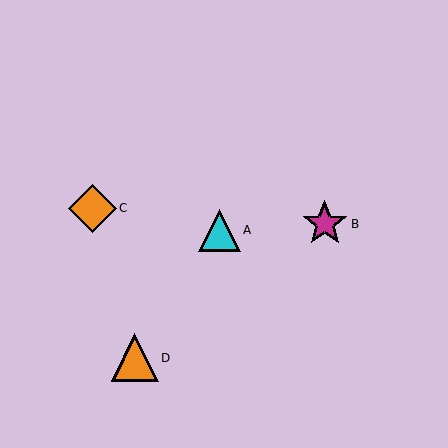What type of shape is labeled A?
Shape A is a cyan triangle.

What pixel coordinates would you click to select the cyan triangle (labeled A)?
Click at (219, 230) to select the cyan triangle A.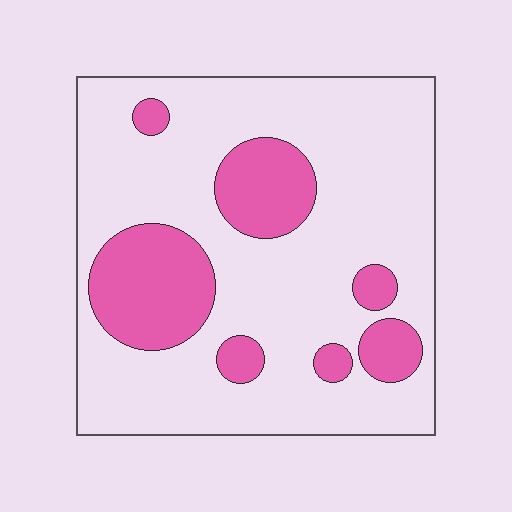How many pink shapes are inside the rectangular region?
7.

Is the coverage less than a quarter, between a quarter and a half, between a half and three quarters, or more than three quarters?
Less than a quarter.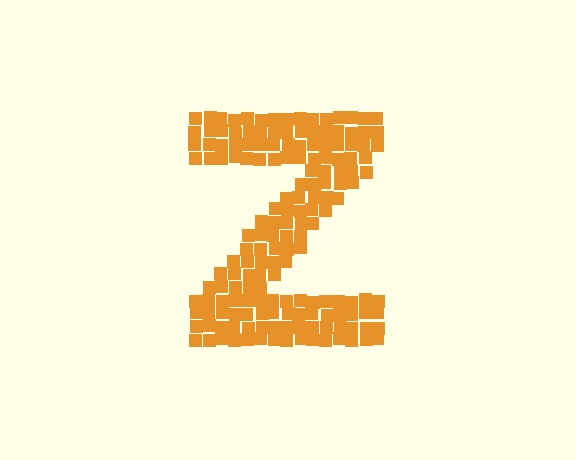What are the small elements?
The small elements are squares.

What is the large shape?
The large shape is the letter Z.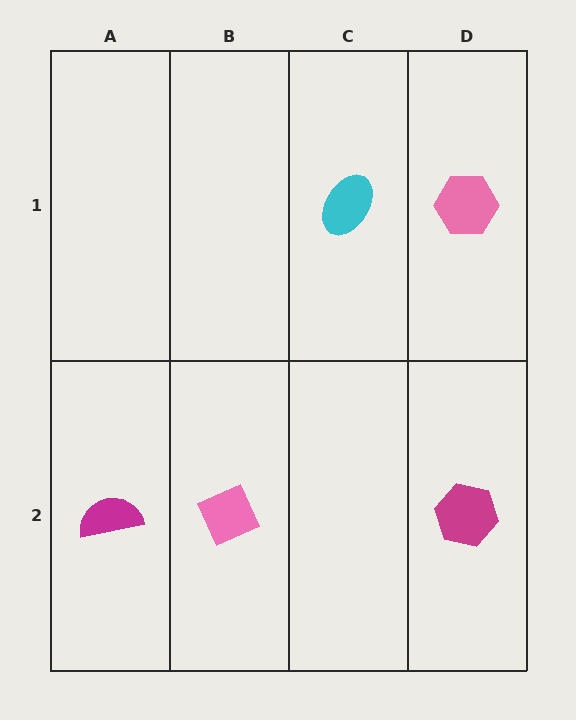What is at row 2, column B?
A pink diamond.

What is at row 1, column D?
A pink hexagon.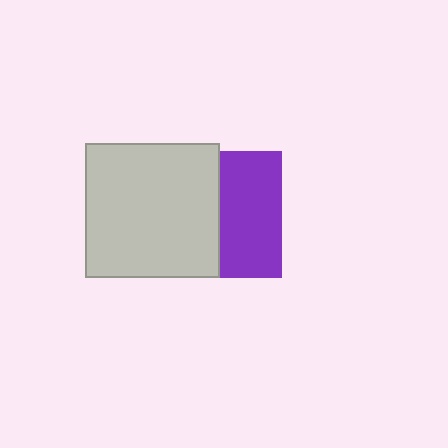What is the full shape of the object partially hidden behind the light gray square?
The partially hidden object is a purple square.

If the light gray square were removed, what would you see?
You would see the complete purple square.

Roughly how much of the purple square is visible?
About half of it is visible (roughly 49%).